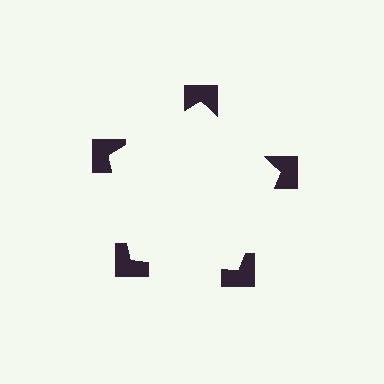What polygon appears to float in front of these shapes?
An illusory pentagon — its edges are inferred from the aligned wedge cuts in the notched squares, not physically drawn.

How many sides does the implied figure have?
5 sides.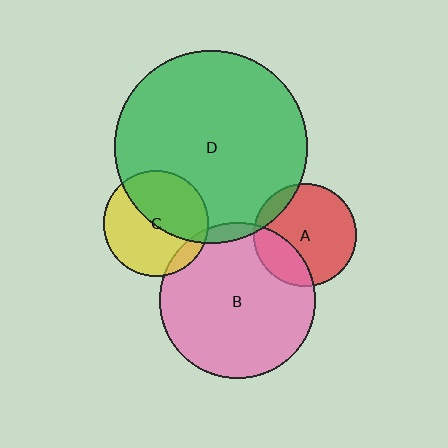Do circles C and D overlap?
Yes.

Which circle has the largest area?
Circle D (green).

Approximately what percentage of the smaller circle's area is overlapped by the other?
Approximately 45%.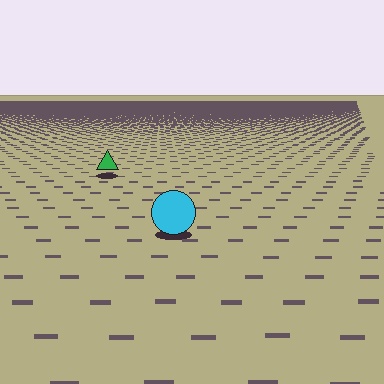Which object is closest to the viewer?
The cyan circle is closest. The texture marks near it are larger and more spread out.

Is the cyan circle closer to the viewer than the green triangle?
Yes. The cyan circle is closer — you can tell from the texture gradient: the ground texture is coarser near it.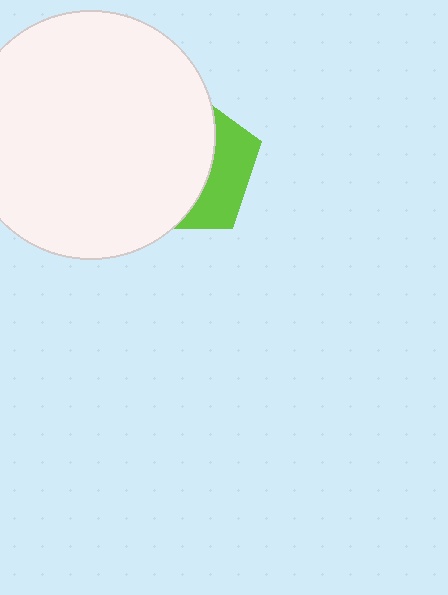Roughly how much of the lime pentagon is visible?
A small part of it is visible (roughly 33%).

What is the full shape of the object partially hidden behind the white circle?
The partially hidden object is a lime pentagon.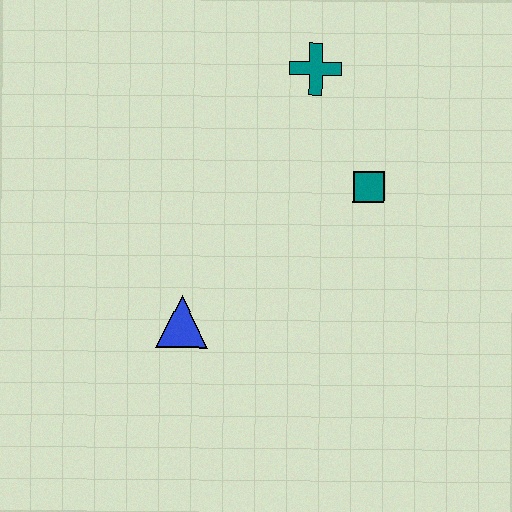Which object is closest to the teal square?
The teal cross is closest to the teal square.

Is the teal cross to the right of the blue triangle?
Yes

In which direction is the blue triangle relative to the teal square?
The blue triangle is to the left of the teal square.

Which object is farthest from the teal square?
The blue triangle is farthest from the teal square.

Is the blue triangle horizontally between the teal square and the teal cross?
No